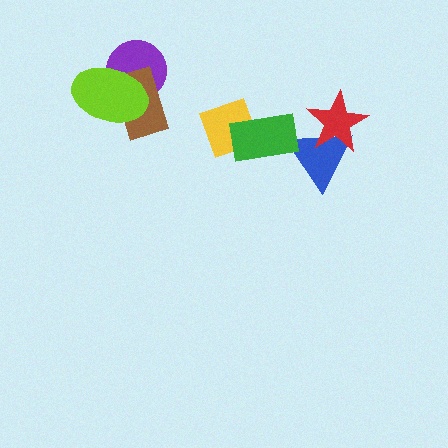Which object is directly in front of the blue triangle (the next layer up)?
The red star is directly in front of the blue triangle.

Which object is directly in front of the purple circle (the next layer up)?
The brown rectangle is directly in front of the purple circle.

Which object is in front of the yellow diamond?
The green rectangle is in front of the yellow diamond.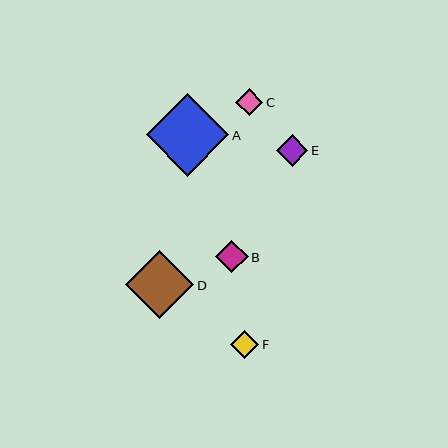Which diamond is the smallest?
Diamond C is the smallest with a size of approximately 27 pixels.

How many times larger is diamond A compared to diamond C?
Diamond A is approximately 3.1 times the size of diamond C.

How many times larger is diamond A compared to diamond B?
Diamond A is approximately 2.5 times the size of diamond B.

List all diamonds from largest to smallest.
From largest to smallest: A, D, B, E, F, C.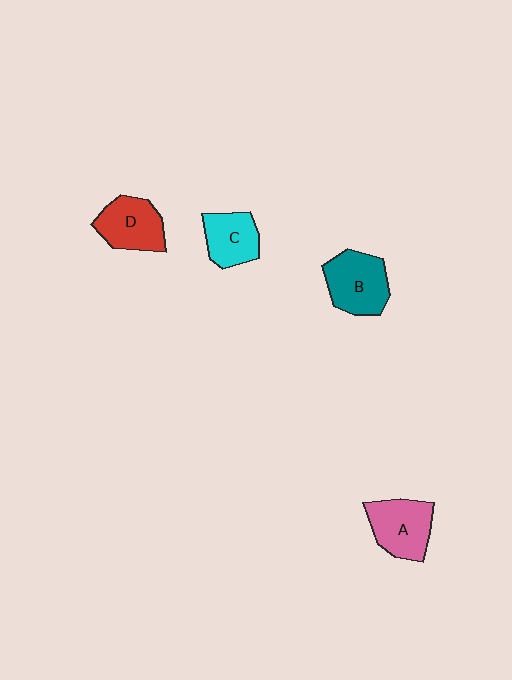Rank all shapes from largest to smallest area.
From largest to smallest: B (teal), A (pink), D (red), C (cyan).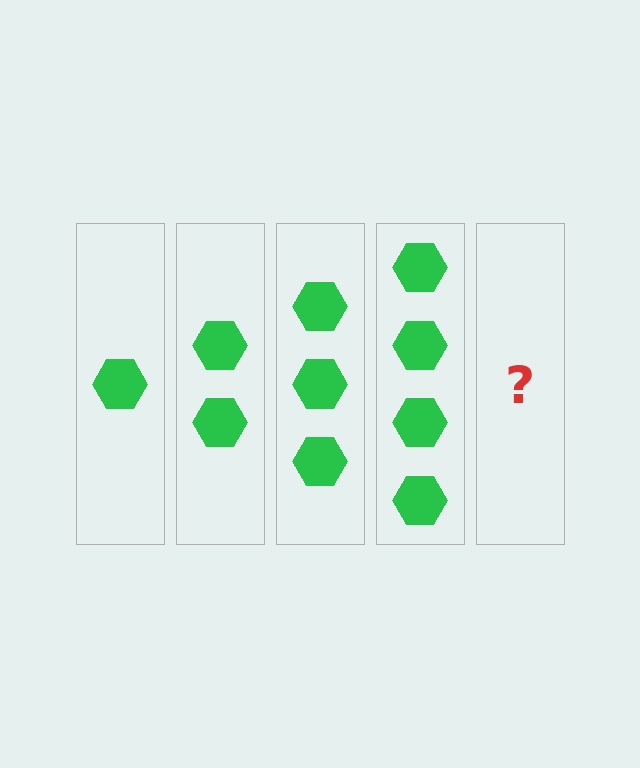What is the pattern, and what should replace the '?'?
The pattern is that each step adds one more hexagon. The '?' should be 5 hexagons.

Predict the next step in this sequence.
The next step is 5 hexagons.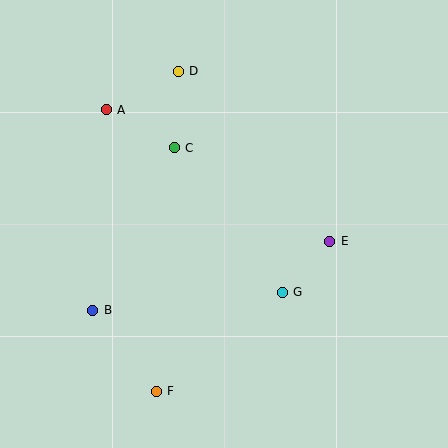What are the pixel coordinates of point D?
Point D is at (178, 71).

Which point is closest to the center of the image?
Point G at (282, 292) is closest to the center.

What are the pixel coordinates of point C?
Point C is at (174, 148).